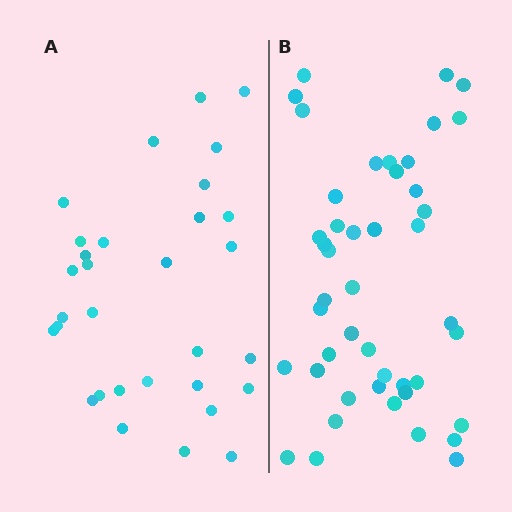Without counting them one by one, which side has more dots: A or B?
Region B (the right region) has more dots.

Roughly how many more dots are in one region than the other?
Region B has approximately 15 more dots than region A.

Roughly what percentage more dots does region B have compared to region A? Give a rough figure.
About 45% more.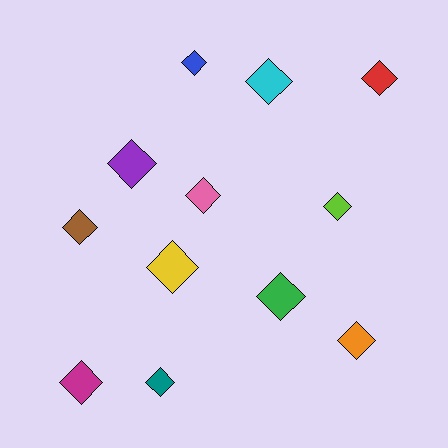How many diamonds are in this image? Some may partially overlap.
There are 12 diamonds.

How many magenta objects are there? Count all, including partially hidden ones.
There is 1 magenta object.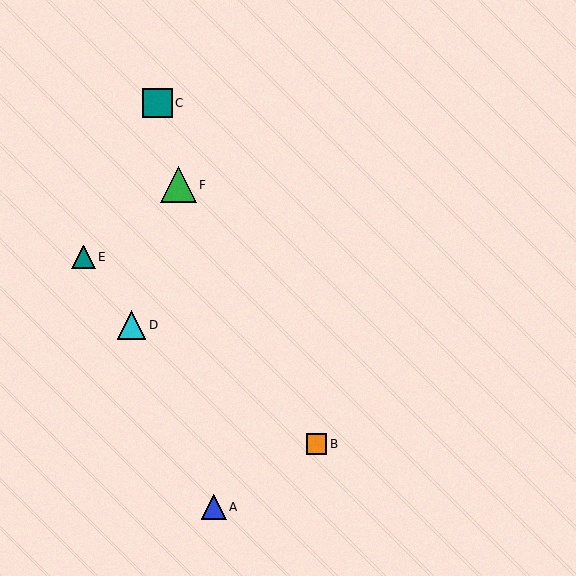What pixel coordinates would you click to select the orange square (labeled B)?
Click at (316, 444) to select the orange square B.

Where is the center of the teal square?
The center of the teal square is at (158, 103).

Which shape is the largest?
The green triangle (labeled F) is the largest.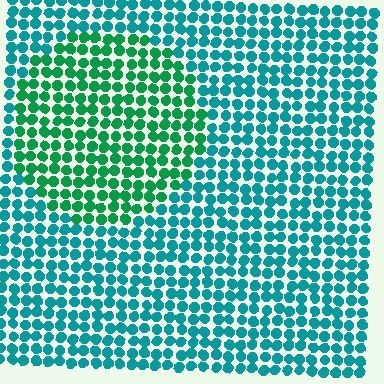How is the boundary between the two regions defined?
The boundary is defined purely by a slight shift in hue (about 36 degrees). Spacing, size, and orientation are identical on both sides.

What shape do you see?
I see a circle.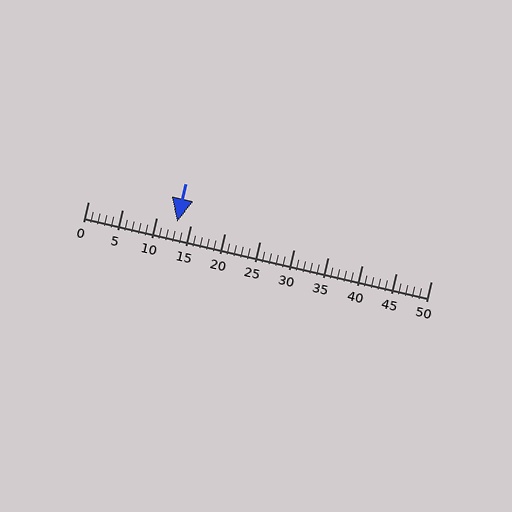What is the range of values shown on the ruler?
The ruler shows values from 0 to 50.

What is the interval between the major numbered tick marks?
The major tick marks are spaced 5 units apart.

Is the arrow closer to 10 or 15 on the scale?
The arrow is closer to 15.